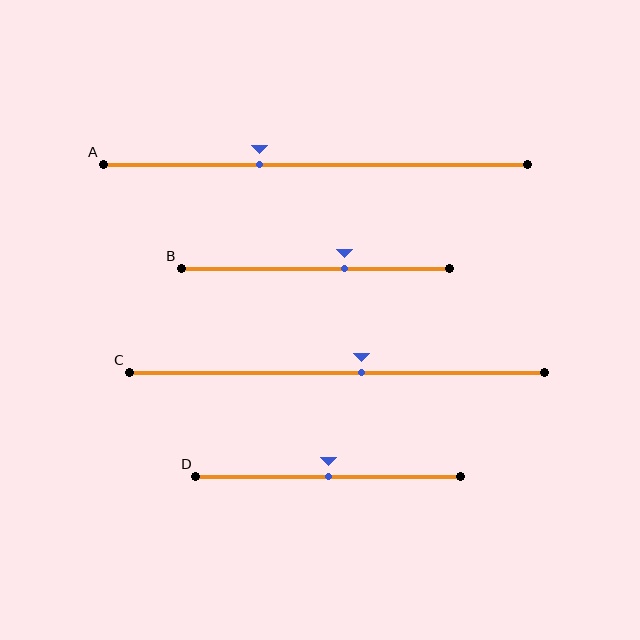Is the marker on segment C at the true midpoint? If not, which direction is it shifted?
No, the marker on segment C is shifted to the right by about 6% of the segment length.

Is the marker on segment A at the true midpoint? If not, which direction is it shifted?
No, the marker on segment A is shifted to the left by about 13% of the segment length.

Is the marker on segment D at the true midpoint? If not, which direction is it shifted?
Yes, the marker on segment D is at the true midpoint.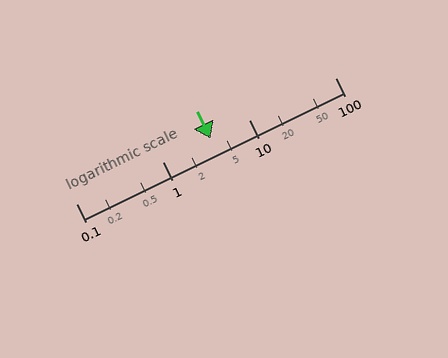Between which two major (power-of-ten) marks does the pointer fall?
The pointer is between 1 and 10.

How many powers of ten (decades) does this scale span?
The scale spans 3 decades, from 0.1 to 100.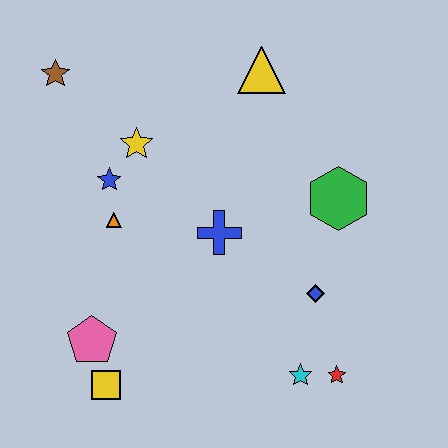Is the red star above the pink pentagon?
No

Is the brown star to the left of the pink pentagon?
Yes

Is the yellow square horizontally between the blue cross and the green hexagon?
No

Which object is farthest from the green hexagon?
The brown star is farthest from the green hexagon.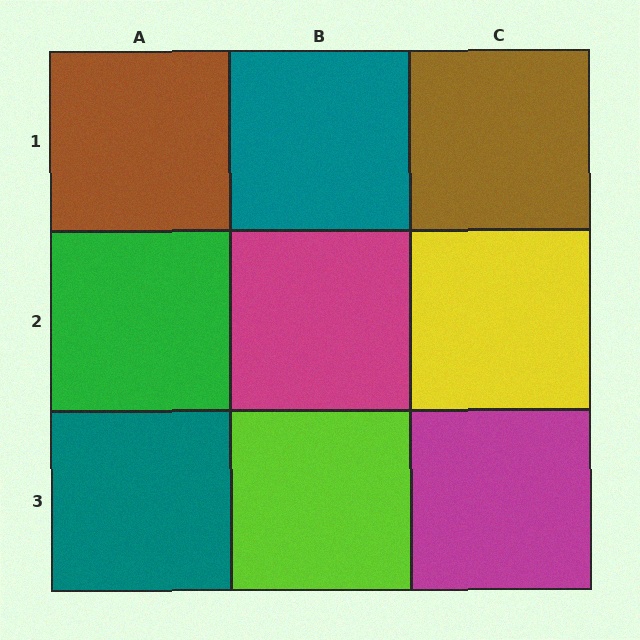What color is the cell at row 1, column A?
Brown.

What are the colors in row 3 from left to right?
Teal, lime, magenta.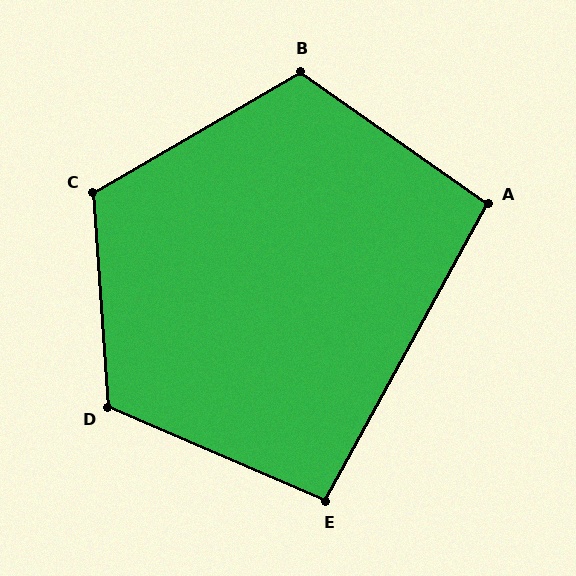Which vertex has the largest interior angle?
D, at approximately 117 degrees.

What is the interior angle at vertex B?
Approximately 114 degrees (obtuse).